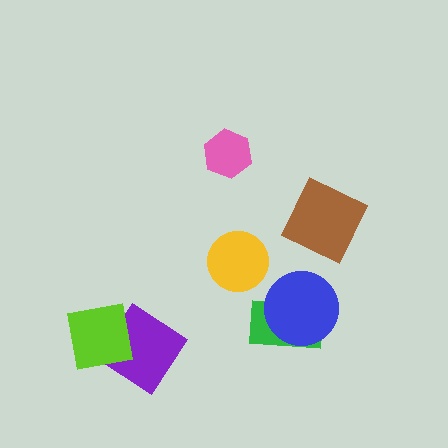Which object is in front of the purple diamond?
The lime square is in front of the purple diamond.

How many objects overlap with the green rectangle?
1 object overlaps with the green rectangle.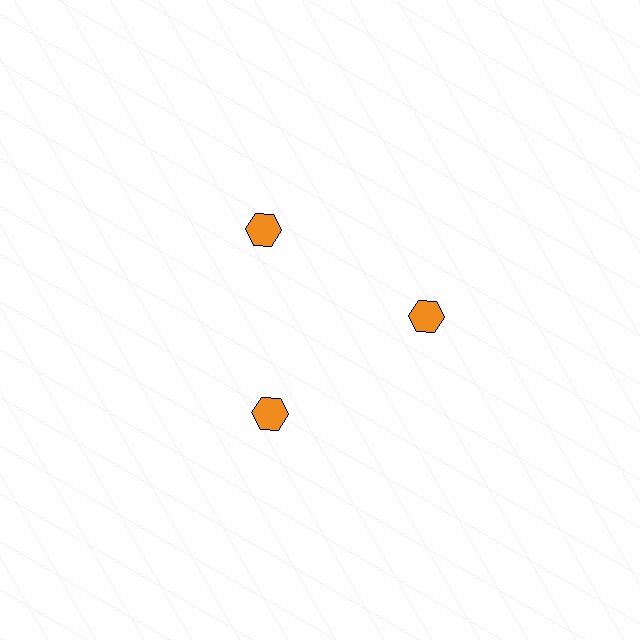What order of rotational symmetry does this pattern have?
This pattern has 3-fold rotational symmetry.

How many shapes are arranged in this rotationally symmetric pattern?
There are 3 shapes, arranged in 3 groups of 1.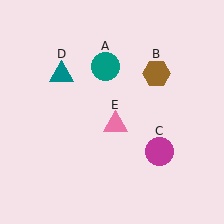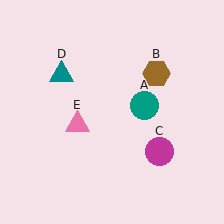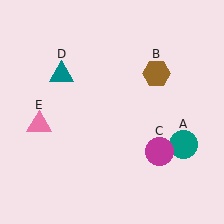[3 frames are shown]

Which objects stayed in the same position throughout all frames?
Brown hexagon (object B) and magenta circle (object C) and teal triangle (object D) remained stationary.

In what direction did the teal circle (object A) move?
The teal circle (object A) moved down and to the right.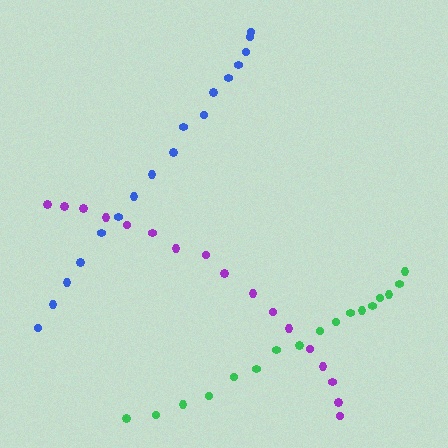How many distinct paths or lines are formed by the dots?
There are 3 distinct paths.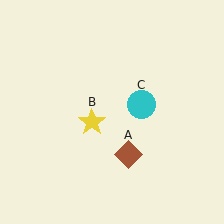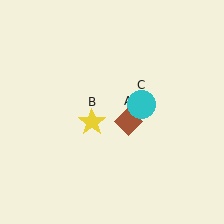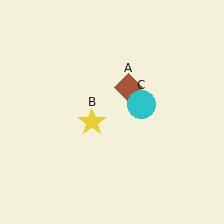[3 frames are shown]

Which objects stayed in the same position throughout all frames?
Yellow star (object B) and cyan circle (object C) remained stationary.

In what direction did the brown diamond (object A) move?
The brown diamond (object A) moved up.